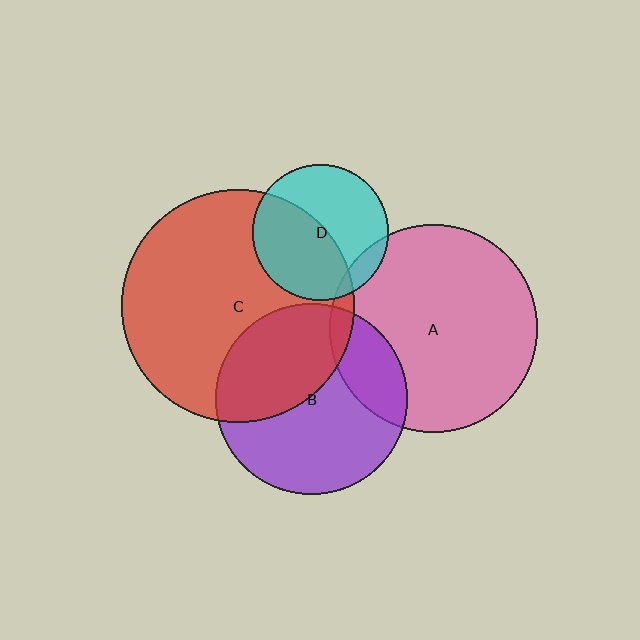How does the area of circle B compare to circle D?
Approximately 2.0 times.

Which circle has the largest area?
Circle C (red).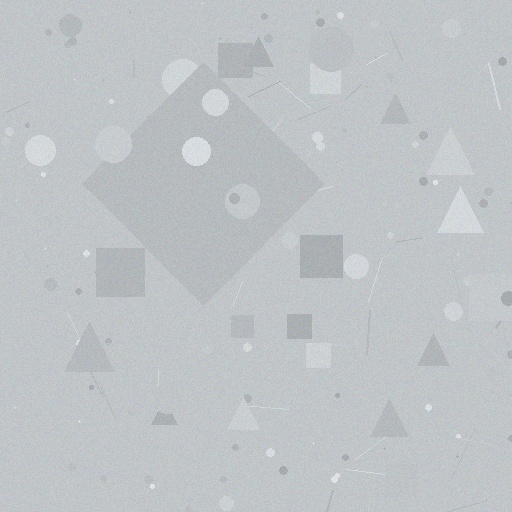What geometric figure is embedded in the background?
A diamond is embedded in the background.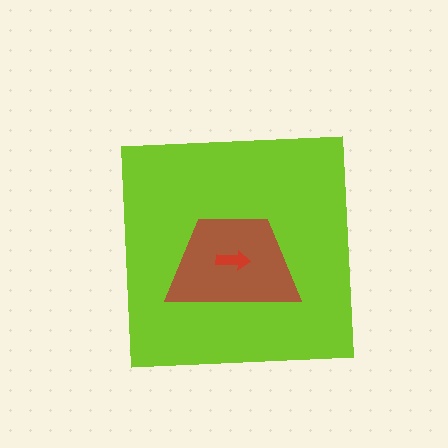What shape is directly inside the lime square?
The brown trapezoid.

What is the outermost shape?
The lime square.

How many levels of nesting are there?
3.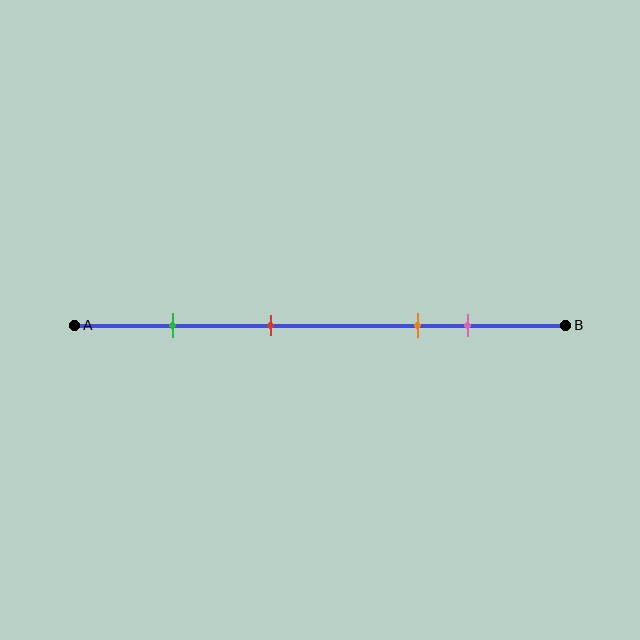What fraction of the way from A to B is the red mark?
The red mark is approximately 40% (0.4) of the way from A to B.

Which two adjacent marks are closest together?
The orange and pink marks are the closest adjacent pair.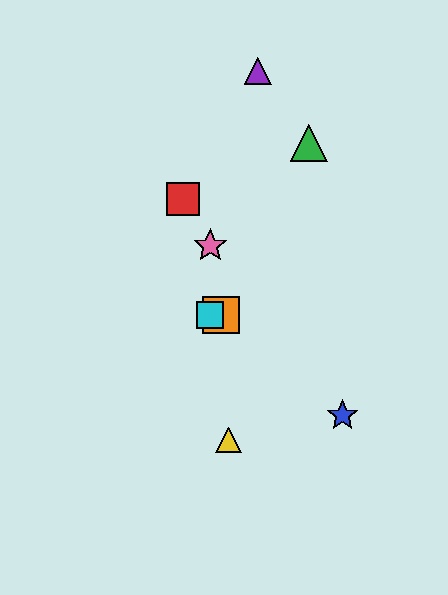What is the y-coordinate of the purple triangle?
The purple triangle is at y≈71.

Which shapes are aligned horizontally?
The orange square, the cyan square are aligned horizontally.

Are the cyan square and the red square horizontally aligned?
No, the cyan square is at y≈315 and the red square is at y≈199.